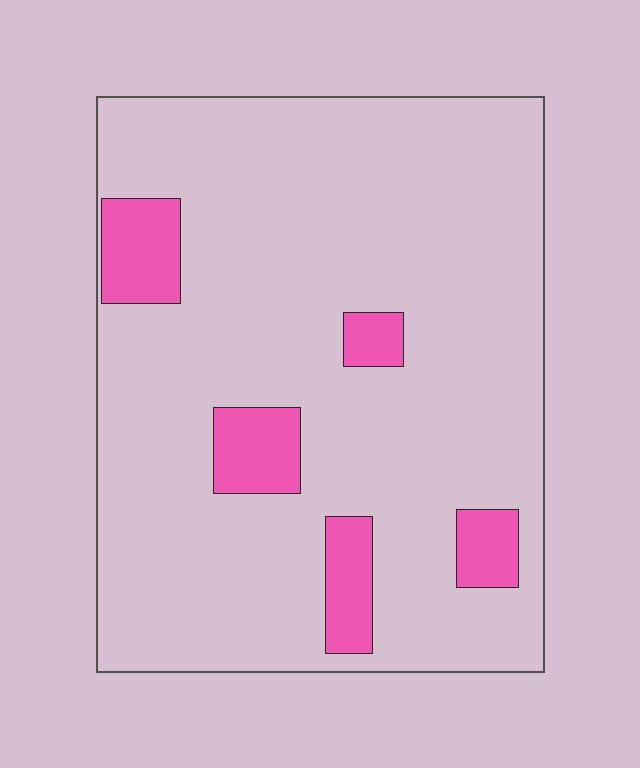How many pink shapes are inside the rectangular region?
5.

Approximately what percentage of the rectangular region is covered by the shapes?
Approximately 10%.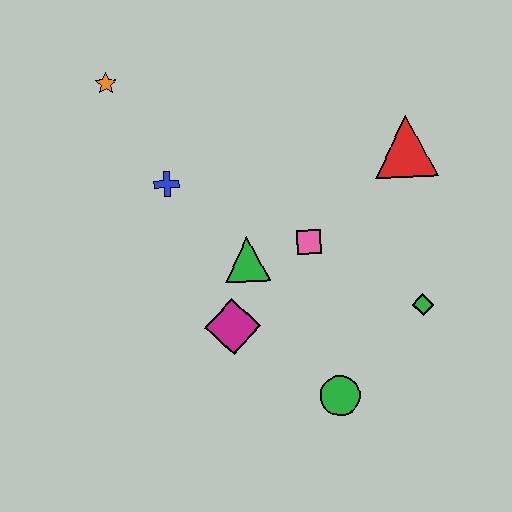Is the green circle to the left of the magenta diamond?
No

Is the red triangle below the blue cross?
No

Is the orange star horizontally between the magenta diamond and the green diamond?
No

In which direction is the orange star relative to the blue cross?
The orange star is above the blue cross.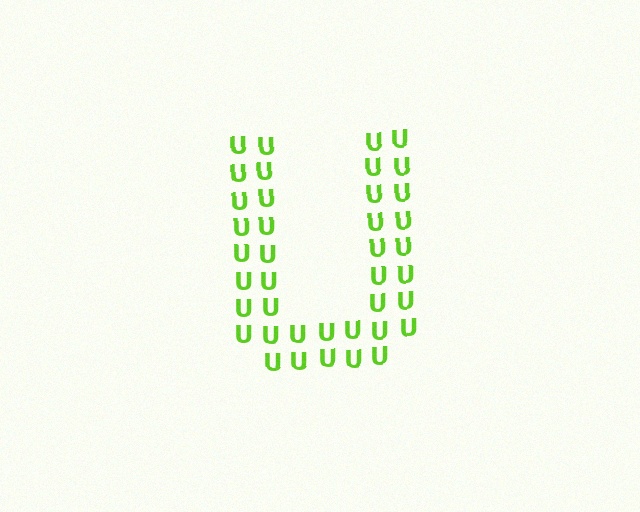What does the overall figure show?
The overall figure shows the letter U.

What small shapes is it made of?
It is made of small letter U's.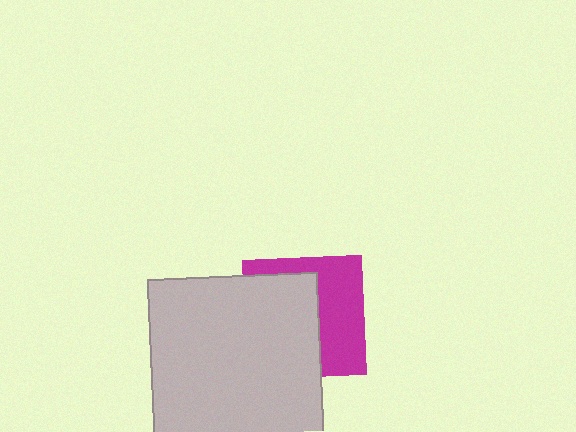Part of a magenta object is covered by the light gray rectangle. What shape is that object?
It is a square.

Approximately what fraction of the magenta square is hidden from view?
Roughly 55% of the magenta square is hidden behind the light gray rectangle.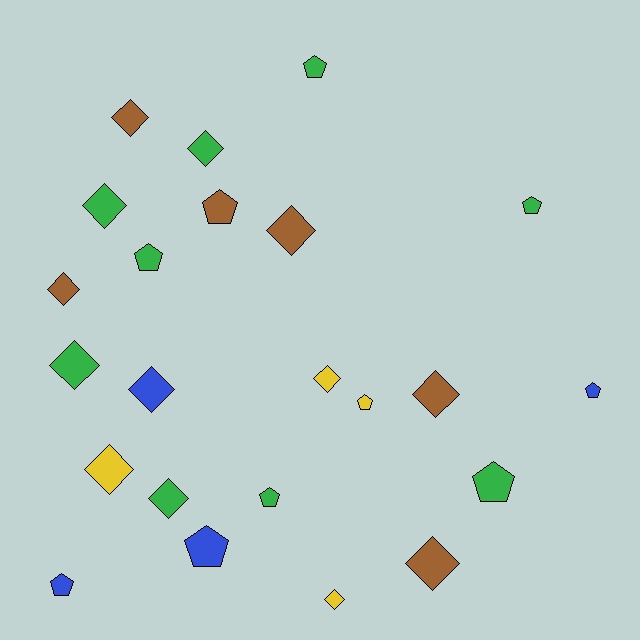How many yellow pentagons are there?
There is 1 yellow pentagon.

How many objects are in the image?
There are 23 objects.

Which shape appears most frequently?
Diamond, with 13 objects.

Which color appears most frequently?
Green, with 9 objects.